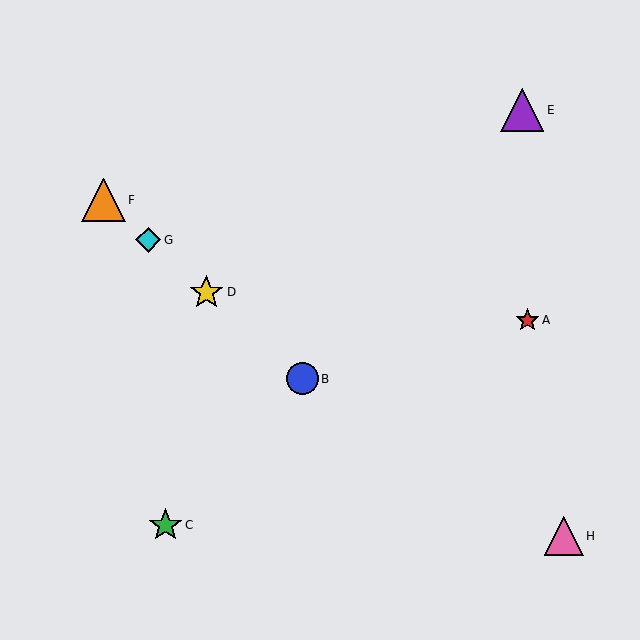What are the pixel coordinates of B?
Object B is at (302, 379).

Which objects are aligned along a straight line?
Objects B, D, F, G are aligned along a straight line.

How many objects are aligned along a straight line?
4 objects (B, D, F, G) are aligned along a straight line.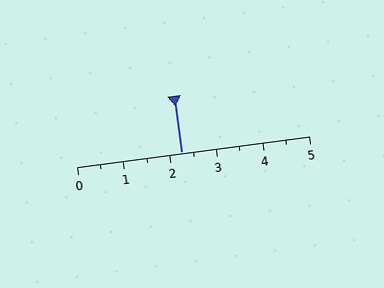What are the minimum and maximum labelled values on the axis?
The axis runs from 0 to 5.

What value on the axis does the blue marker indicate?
The marker indicates approximately 2.2.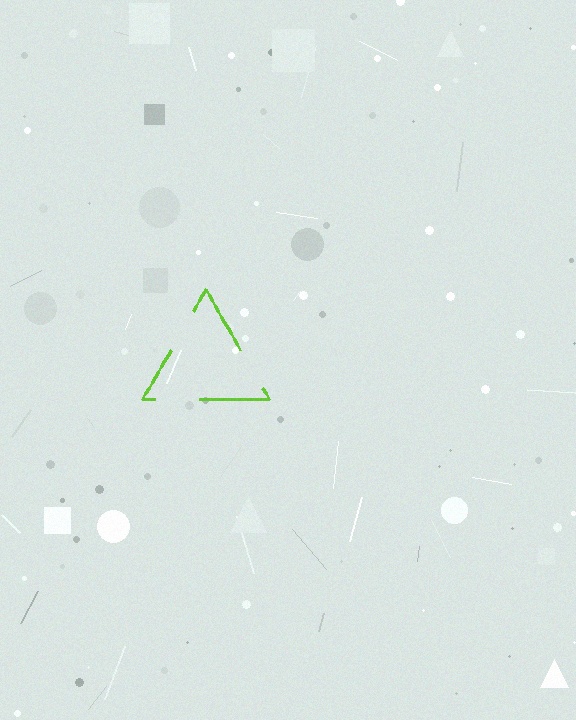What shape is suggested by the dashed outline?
The dashed outline suggests a triangle.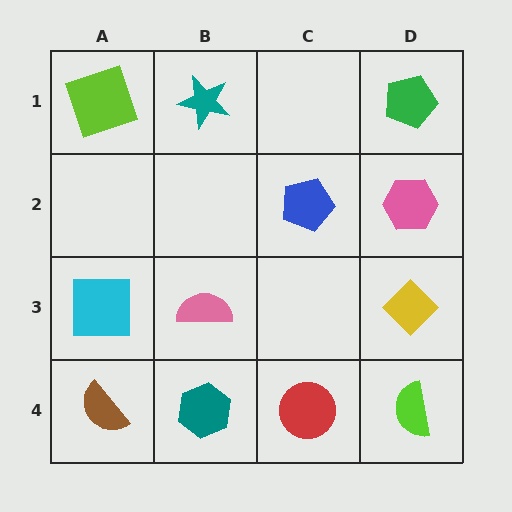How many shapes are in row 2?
2 shapes.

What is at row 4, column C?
A red circle.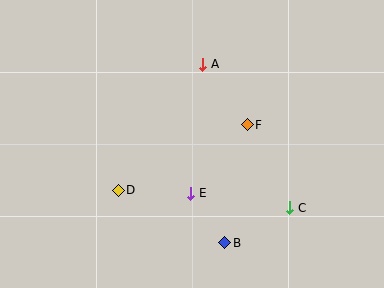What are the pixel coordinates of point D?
Point D is at (118, 190).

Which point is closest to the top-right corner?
Point F is closest to the top-right corner.